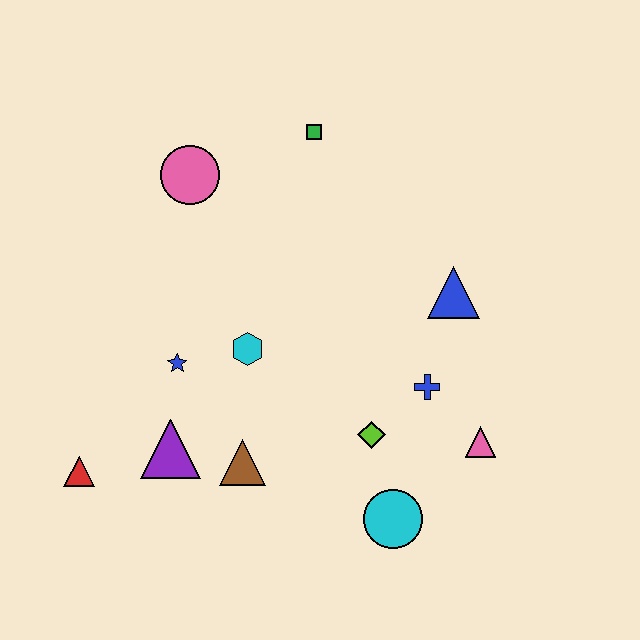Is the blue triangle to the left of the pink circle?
No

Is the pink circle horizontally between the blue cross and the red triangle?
Yes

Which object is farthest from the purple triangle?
The green square is farthest from the purple triangle.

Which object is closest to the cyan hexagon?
The blue star is closest to the cyan hexagon.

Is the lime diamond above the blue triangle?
No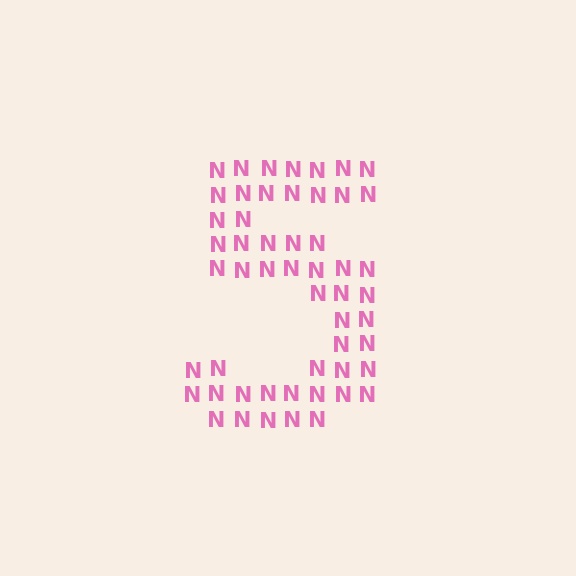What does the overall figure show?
The overall figure shows the digit 5.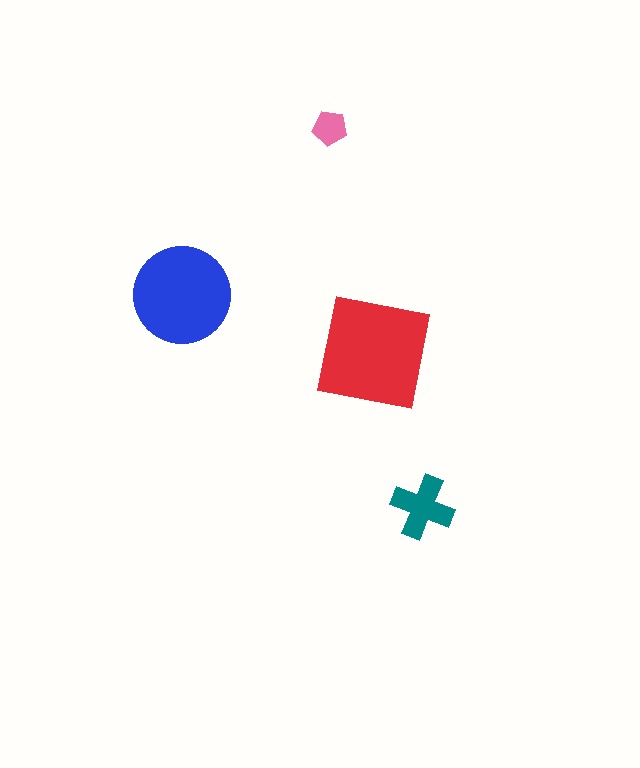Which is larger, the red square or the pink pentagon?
The red square.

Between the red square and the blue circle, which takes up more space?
The red square.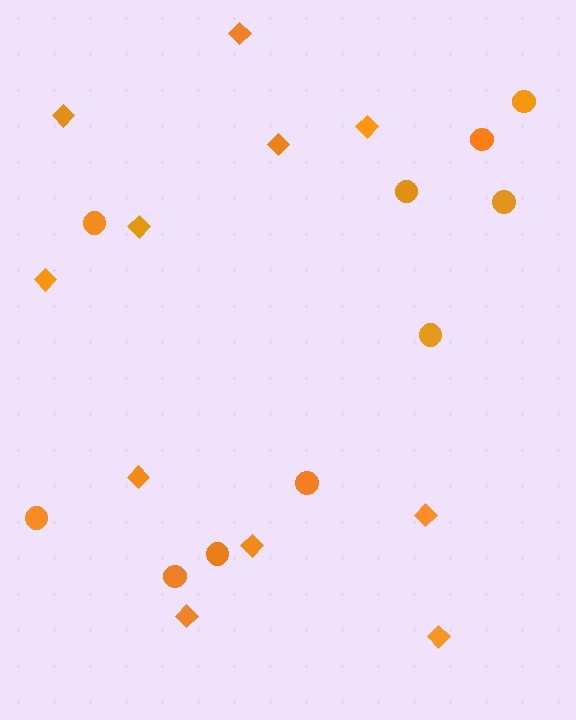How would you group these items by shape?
There are 2 groups: one group of diamonds (11) and one group of circles (10).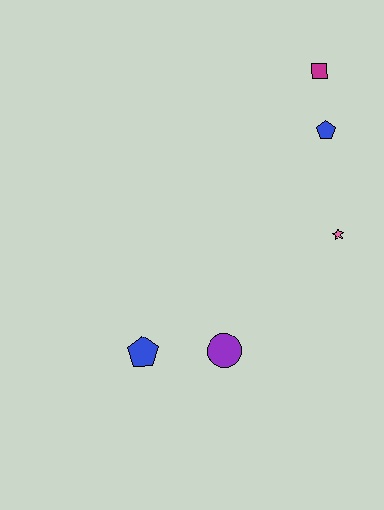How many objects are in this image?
There are 5 objects.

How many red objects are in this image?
There are no red objects.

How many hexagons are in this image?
There are no hexagons.